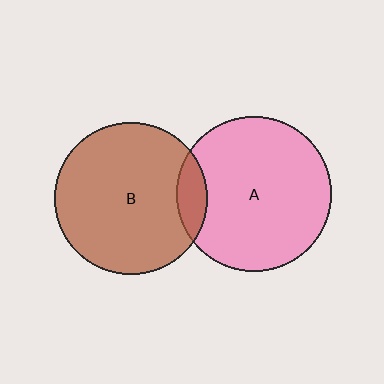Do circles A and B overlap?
Yes.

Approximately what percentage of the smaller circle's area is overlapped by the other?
Approximately 10%.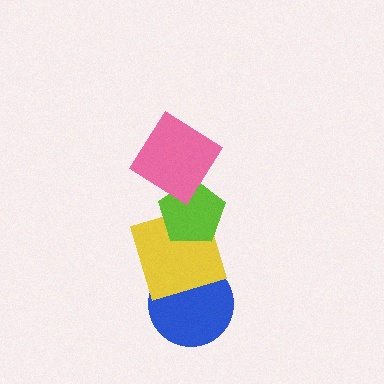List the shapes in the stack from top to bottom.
From top to bottom: the pink diamond, the lime pentagon, the yellow square, the blue circle.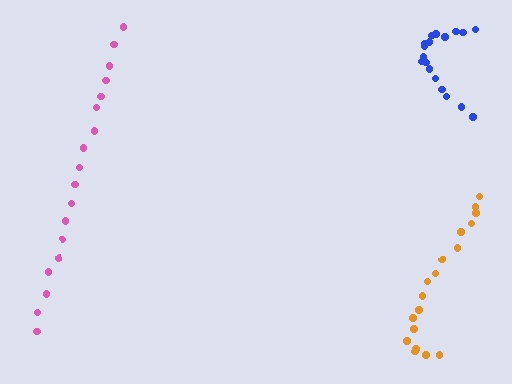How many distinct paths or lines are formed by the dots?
There are 3 distinct paths.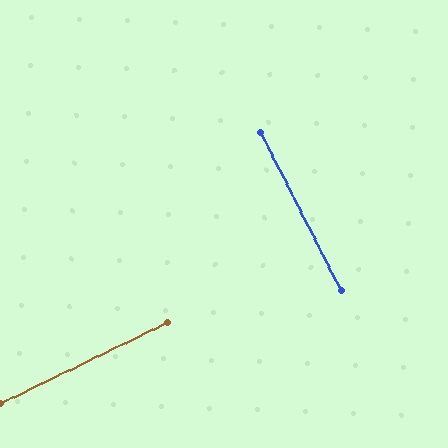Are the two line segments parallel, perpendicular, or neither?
Perpendicular — they meet at approximately 89°.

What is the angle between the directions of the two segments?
Approximately 89 degrees.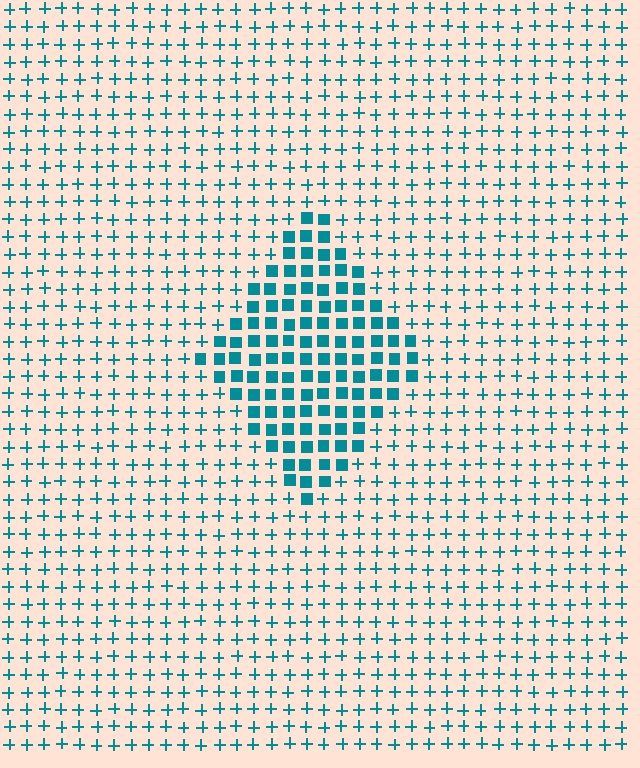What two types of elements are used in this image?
The image uses squares inside the diamond region and plus signs outside it.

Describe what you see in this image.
The image is filled with small teal elements arranged in a uniform grid. A diamond-shaped region contains squares, while the surrounding area contains plus signs. The boundary is defined purely by the change in element shape.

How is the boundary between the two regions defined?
The boundary is defined by a change in element shape: squares inside vs. plus signs outside. All elements share the same color and spacing.